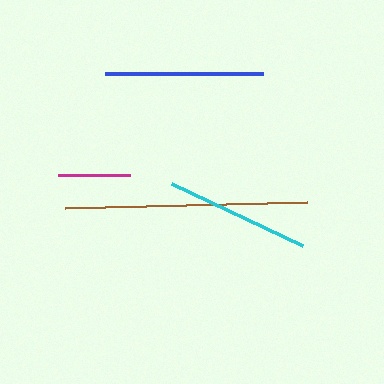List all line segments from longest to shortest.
From longest to shortest: brown, blue, cyan, magenta.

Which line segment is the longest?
The brown line is the longest at approximately 242 pixels.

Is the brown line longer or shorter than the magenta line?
The brown line is longer than the magenta line.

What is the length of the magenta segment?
The magenta segment is approximately 72 pixels long.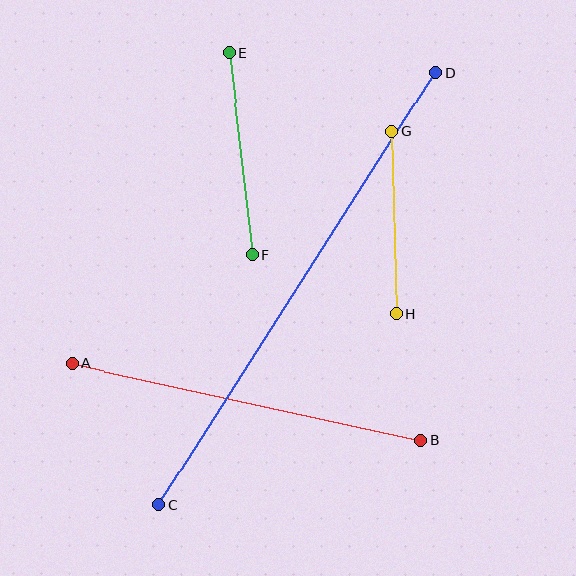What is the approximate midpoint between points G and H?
The midpoint is at approximately (394, 223) pixels.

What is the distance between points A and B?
The distance is approximately 357 pixels.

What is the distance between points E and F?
The distance is approximately 203 pixels.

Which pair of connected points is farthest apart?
Points C and D are farthest apart.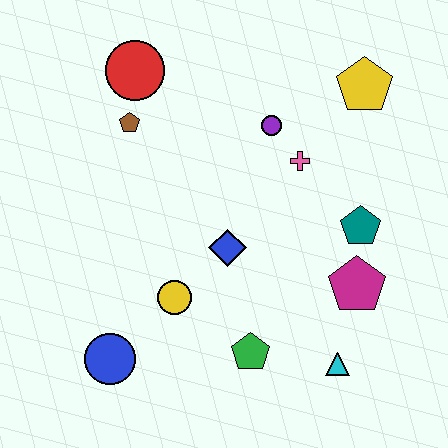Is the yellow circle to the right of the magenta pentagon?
No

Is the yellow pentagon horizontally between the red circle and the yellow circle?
No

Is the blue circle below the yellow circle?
Yes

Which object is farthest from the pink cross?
The blue circle is farthest from the pink cross.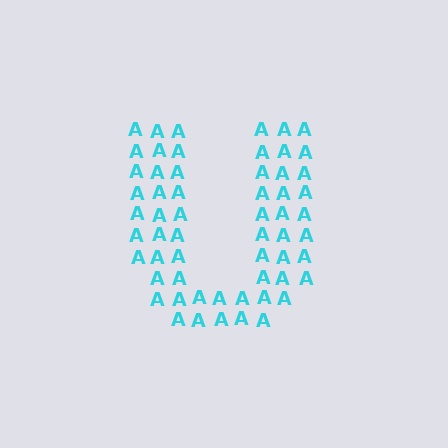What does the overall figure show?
The overall figure shows the letter U.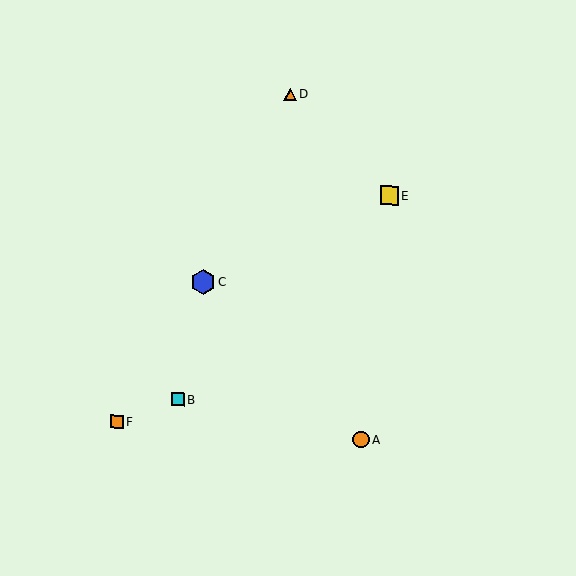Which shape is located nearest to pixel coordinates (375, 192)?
The yellow square (labeled E) at (390, 196) is nearest to that location.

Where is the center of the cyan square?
The center of the cyan square is at (178, 400).